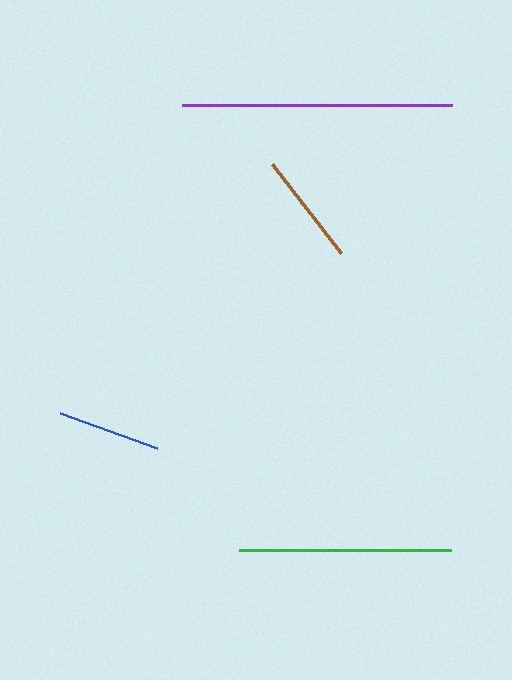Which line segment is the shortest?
The blue line is the shortest at approximately 103 pixels.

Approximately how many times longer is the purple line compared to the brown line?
The purple line is approximately 2.4 times the length of the brown line.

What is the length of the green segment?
The green segment is approximately 211 pixels long.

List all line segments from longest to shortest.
From longest to shortest: purple, green, brown, blue.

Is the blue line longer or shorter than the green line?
The green line is longer than the blue line.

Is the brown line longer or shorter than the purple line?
The purple line is longer than the brown line.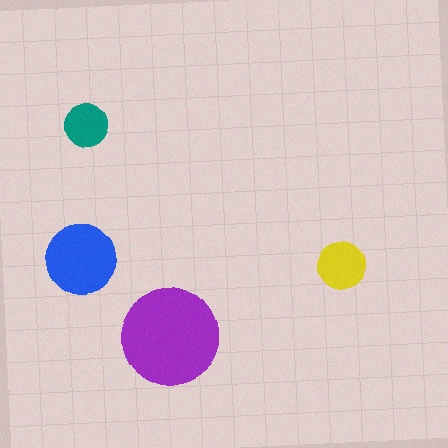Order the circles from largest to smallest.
the purple one, the blue one, the yellow one, the teal one.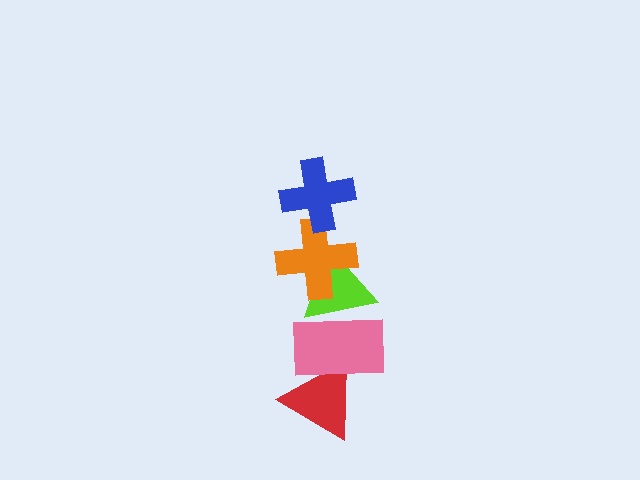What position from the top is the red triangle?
The red triangle is 5th from the top.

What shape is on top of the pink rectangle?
The lime triangle is on top of the pink rectangle.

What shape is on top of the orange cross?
The blue cross is on top of the orange cross.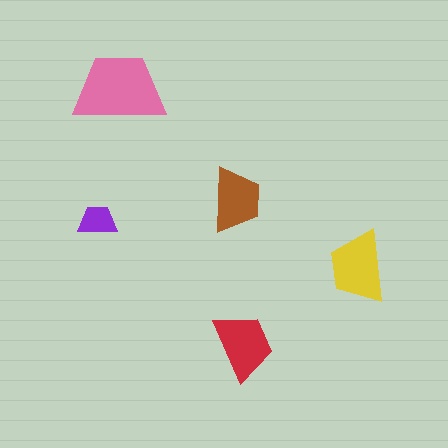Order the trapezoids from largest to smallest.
the pink one, the yellow one, the red one, the brown one, the purple one.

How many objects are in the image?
There are 5 objects in the image.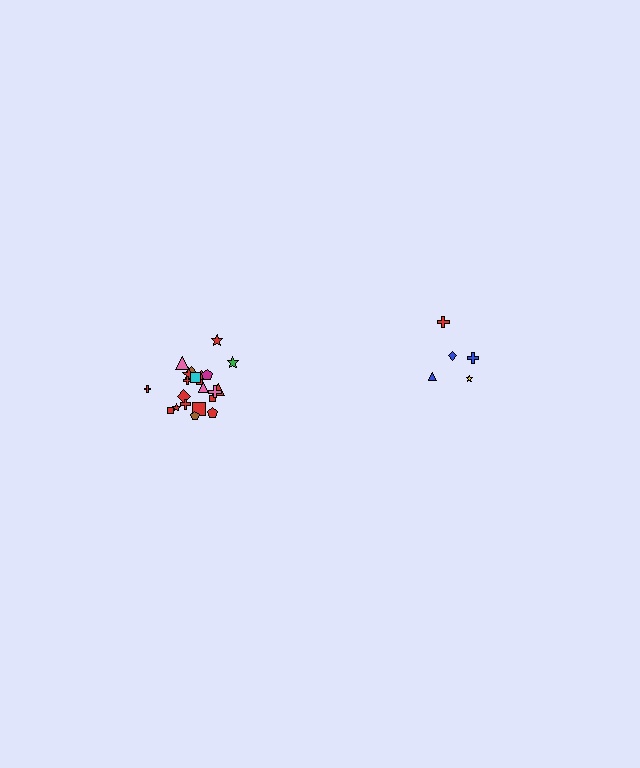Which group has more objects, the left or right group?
The left group.